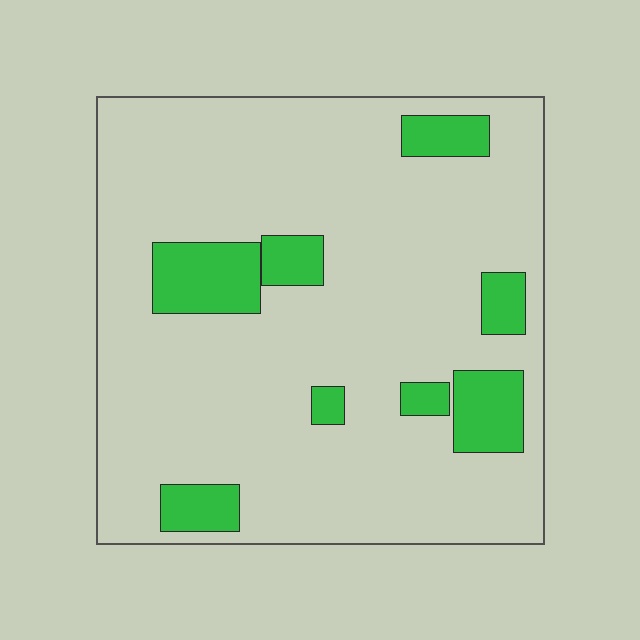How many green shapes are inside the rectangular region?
8.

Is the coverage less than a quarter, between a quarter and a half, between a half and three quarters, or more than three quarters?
Less than a quarter.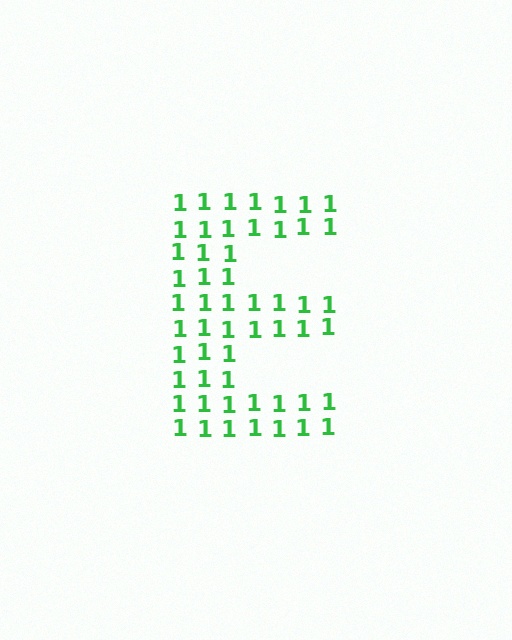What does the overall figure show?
The overall figure shows the letter E.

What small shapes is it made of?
It is made of small digit 1's.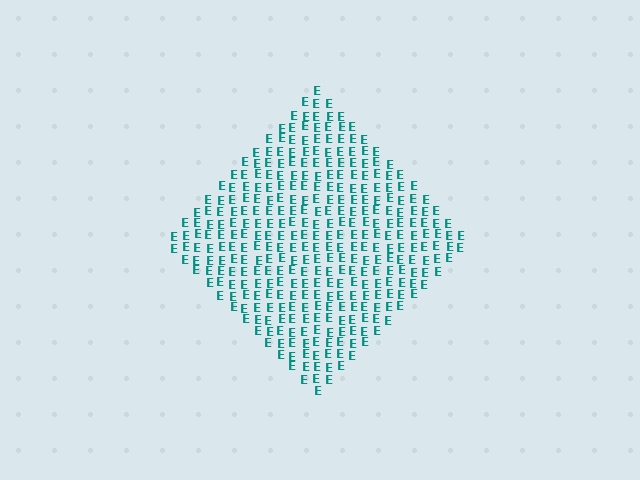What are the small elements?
The small elements are letter E's.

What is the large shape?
The large shape is a diamond.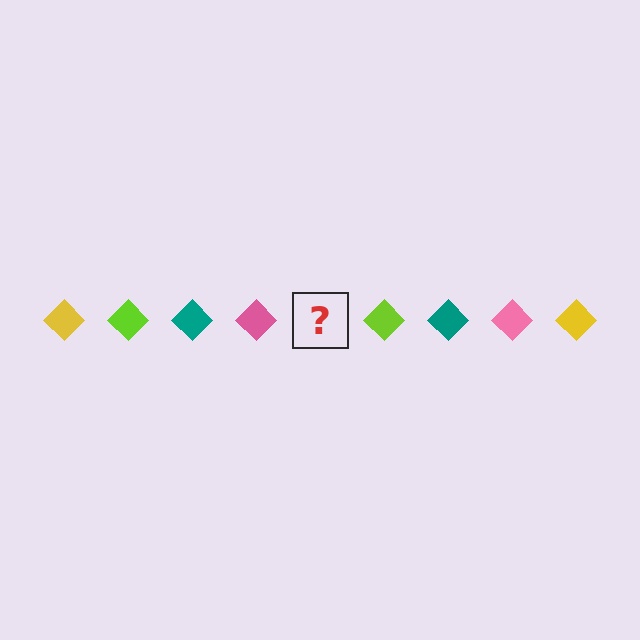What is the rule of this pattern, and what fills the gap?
The rule is that the pattern cycles through yellow, lime, teal, pink diamonds. The gap should be filled with a yellow diamond.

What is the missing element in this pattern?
The missing element is a yellow diamond.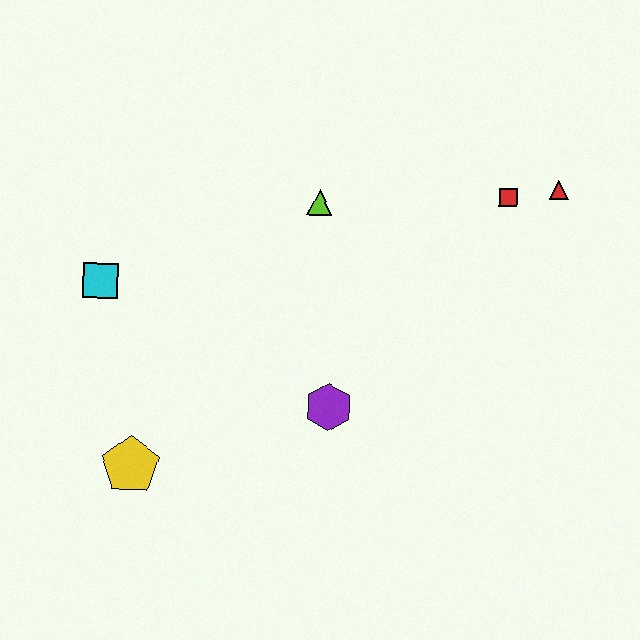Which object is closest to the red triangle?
The red square is closest to the red triangle.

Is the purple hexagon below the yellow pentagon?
No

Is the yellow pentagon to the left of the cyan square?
No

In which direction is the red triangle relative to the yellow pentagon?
The red triangle is to the right of the yellow pentagon.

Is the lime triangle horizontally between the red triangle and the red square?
No